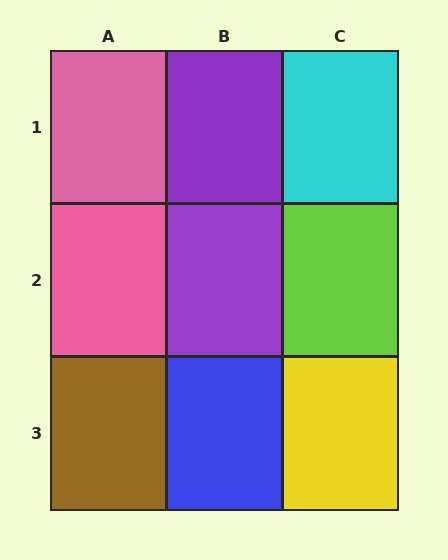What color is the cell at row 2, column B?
Purple.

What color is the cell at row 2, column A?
Pink.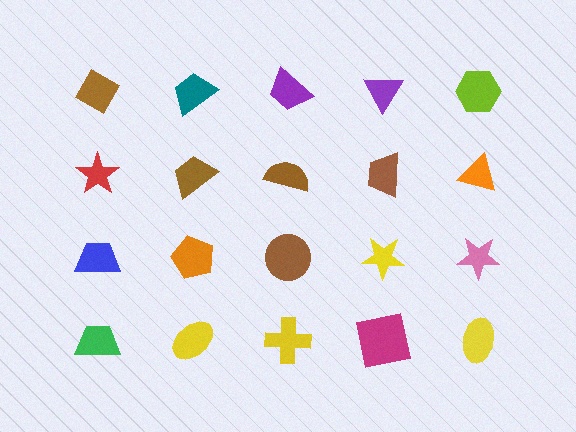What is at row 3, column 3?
A brown circle.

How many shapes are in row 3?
5 shapes.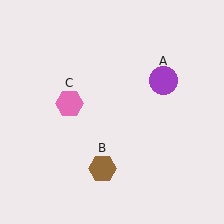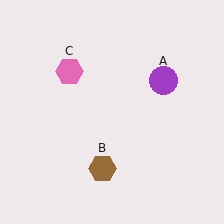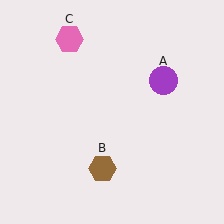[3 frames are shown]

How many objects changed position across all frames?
1 object changed position: pink hexagon (object C).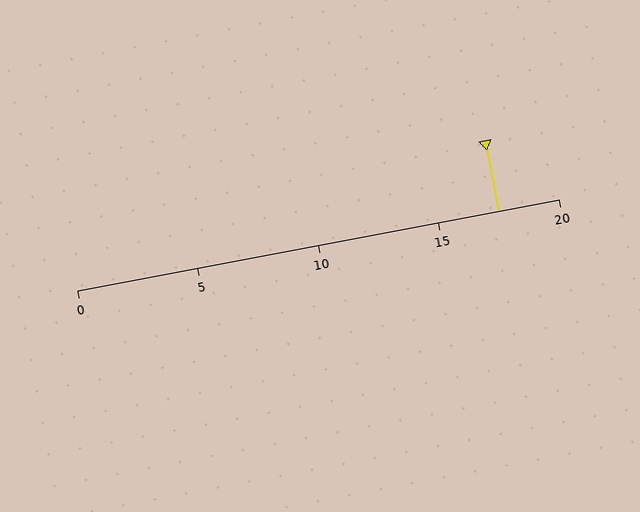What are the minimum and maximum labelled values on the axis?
The axis runs from 0 to 20.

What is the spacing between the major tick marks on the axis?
The major ticks are spaced 5 apart.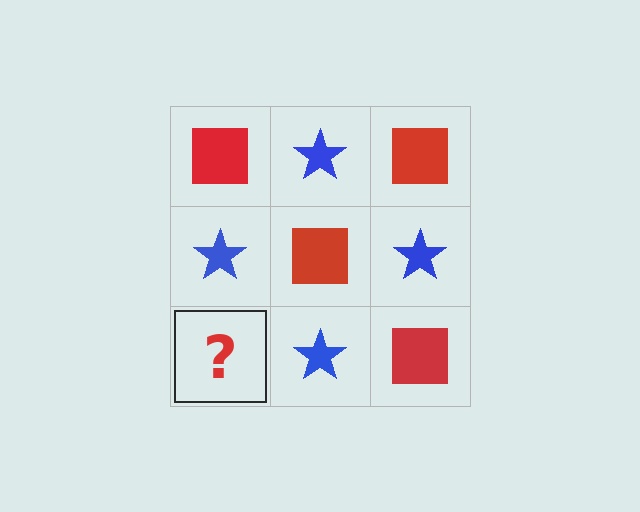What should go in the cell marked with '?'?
The missing cell should contain a red square.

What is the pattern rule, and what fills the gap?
The rule is that it alternates red square and blue star in a checkerboard pattern. The gap should be filled with a red square.